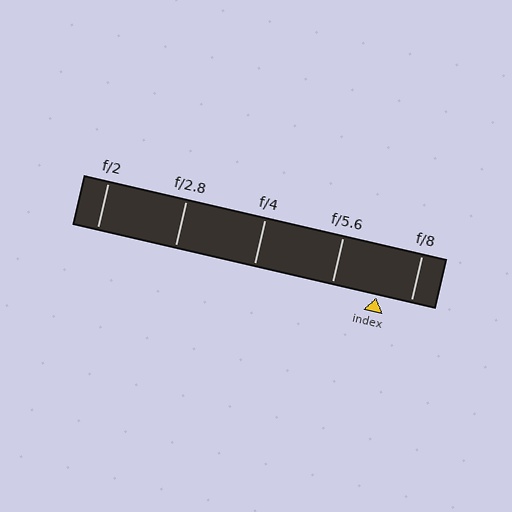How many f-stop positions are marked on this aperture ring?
There are 5 f-stop positions marked.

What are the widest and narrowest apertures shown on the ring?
The widest aperture shown is f/2 and the narrowest is f/8.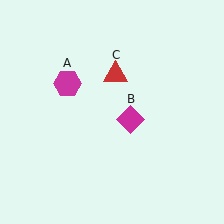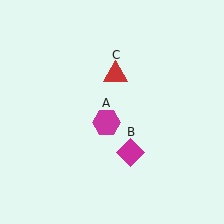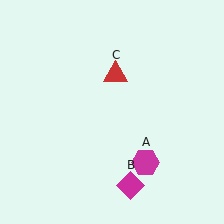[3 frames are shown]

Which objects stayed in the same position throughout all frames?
Red triangle (object C) remained stationary.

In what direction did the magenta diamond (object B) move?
The magenta diamond (object B) moved down.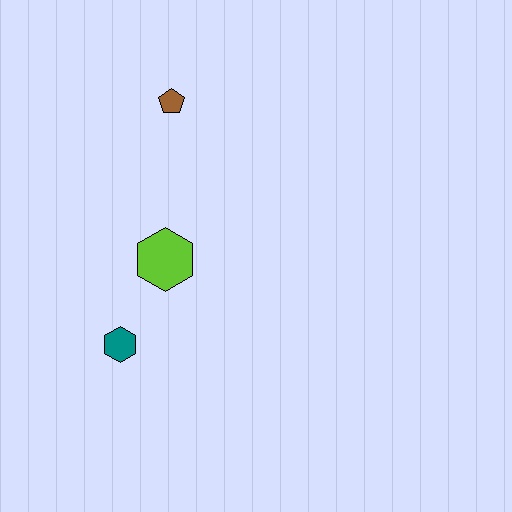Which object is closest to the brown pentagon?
The lime hexagon is closest to the brown pentagon.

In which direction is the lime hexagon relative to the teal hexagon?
The lime hexagon is above the teal hexagon.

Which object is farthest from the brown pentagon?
The teal hexagon is farthest from the brown pentagon.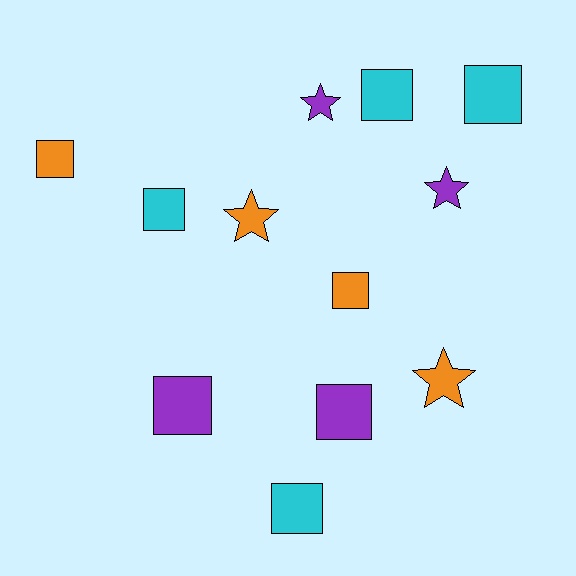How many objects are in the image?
There are 12 objects.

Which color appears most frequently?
Orange, with 4 objects.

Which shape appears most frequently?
Square, with 8 objects.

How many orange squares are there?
There are 2 orange squares.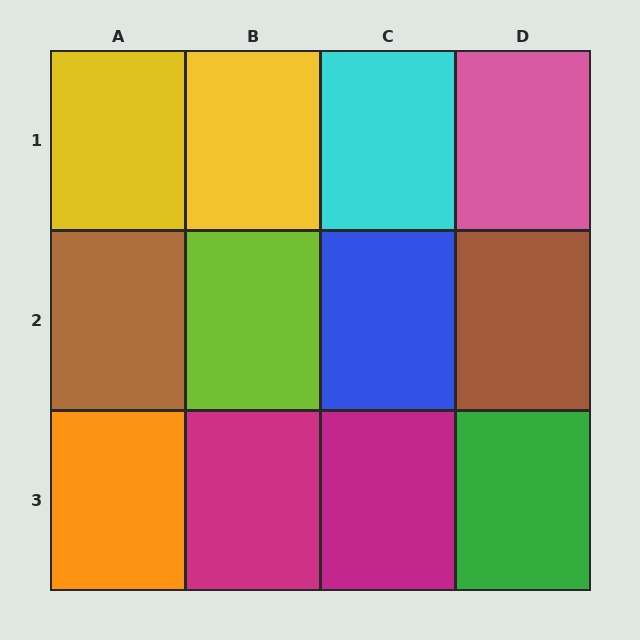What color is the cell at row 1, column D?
Pink.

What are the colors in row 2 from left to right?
Brown, lime, blue, brown.